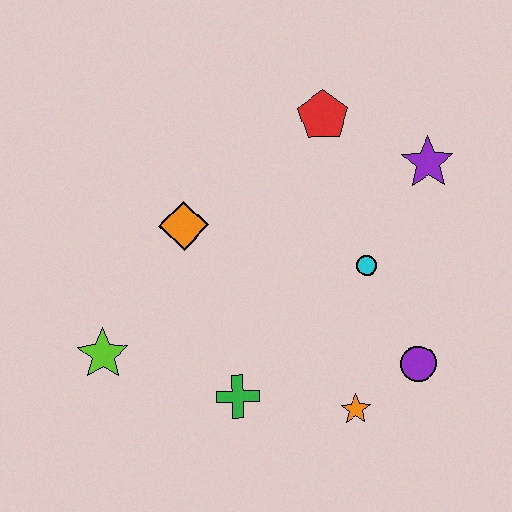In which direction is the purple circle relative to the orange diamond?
The purple circle is to the right of the orange diamond.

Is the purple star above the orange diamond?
Yes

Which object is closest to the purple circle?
The orange star is closest to the purple circle.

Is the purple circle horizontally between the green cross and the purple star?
Yes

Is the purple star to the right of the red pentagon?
Yes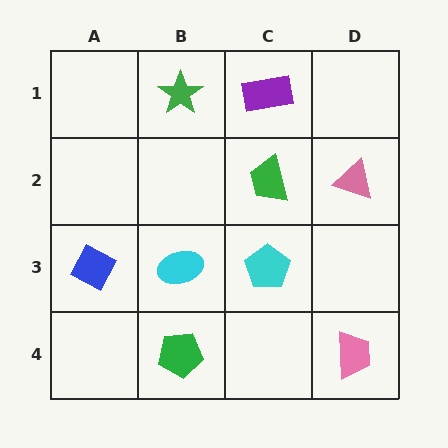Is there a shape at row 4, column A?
No, that cell is empty.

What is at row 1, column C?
A purple rectangle.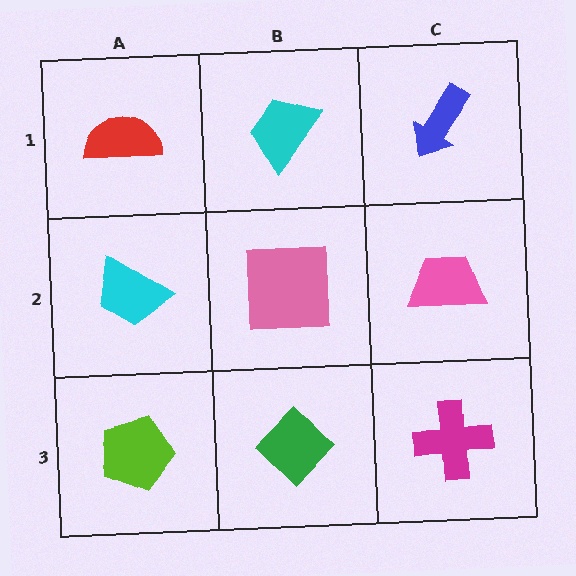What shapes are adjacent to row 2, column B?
A cyan trapezoid (row 1, column B), a green diamond (row 3, column B), a cyan trapezoid (row 2, column A), a pink trapezoid (row 2, column C).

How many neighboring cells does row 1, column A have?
2.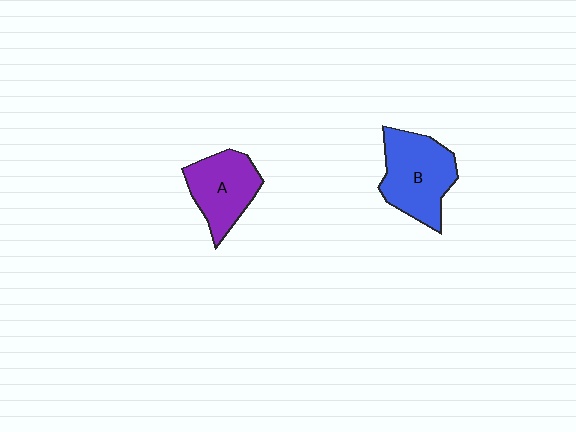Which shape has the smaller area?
Shape A (purple).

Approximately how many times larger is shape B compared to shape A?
Approximately 1.2 times.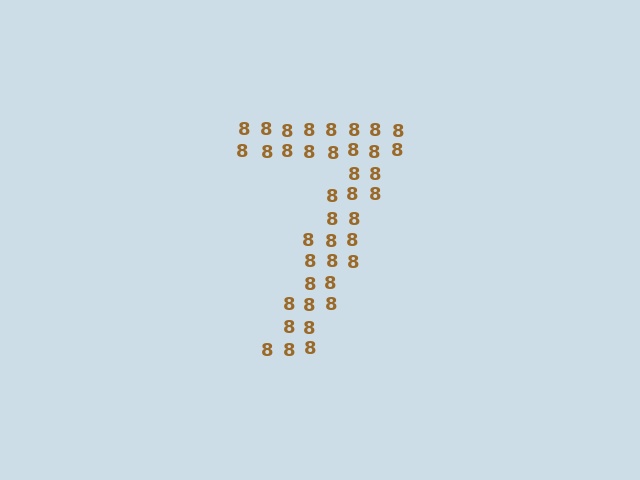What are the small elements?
The small elements are digit 8's.